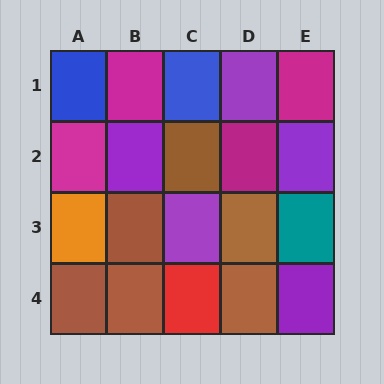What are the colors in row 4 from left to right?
Brown, brown, red, brown, purple.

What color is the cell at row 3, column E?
Teal.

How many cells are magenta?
4 cells are magenta.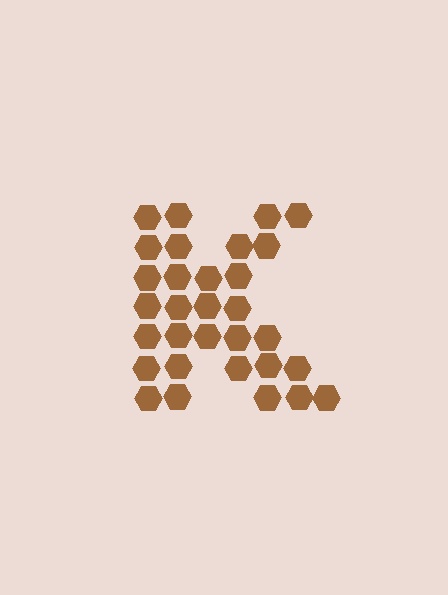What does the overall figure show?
The overall figure shows the letter K.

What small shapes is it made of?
It is made of small hexagons.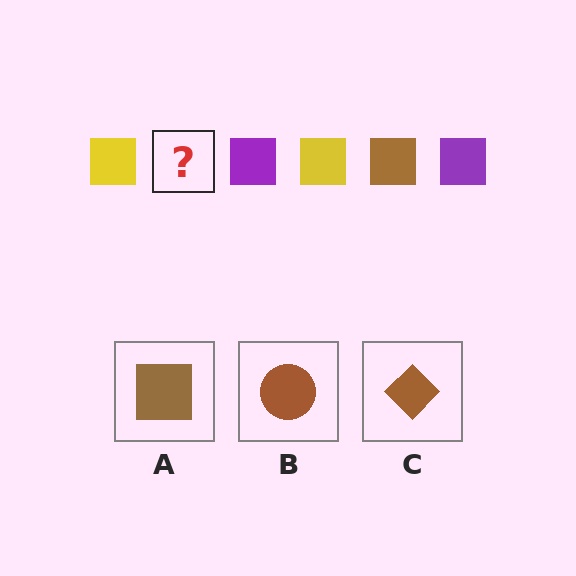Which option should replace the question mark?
Option A.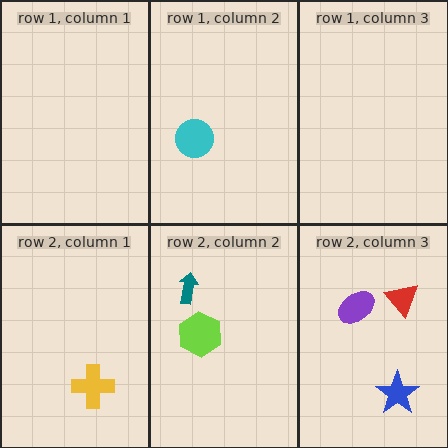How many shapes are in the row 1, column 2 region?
1.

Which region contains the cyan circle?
The row 1, column 2 region.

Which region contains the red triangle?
The row 2, column 3 region.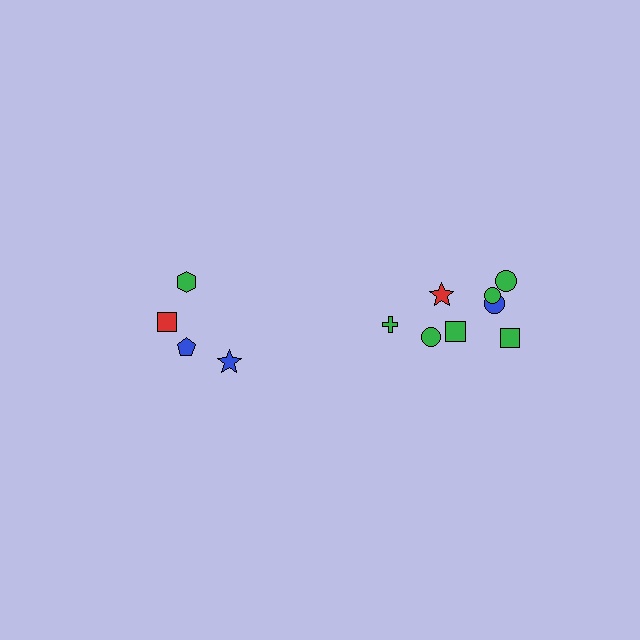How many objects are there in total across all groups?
There are 12 objects.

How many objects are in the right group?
There are 8 objects.